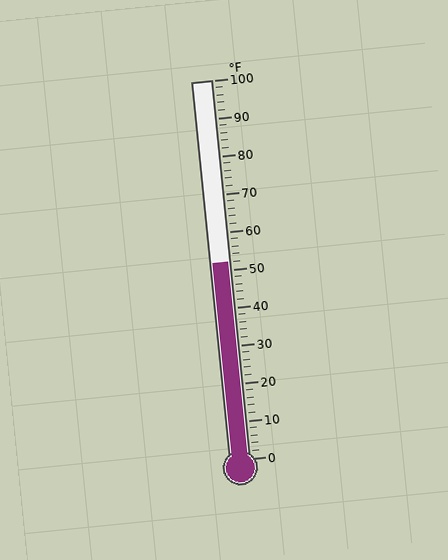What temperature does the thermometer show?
The thermometer shows approximately 52°F.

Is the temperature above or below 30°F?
The temperature is above 30°F.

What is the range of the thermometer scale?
The thermometer scale ranges from 0°F to 100°F.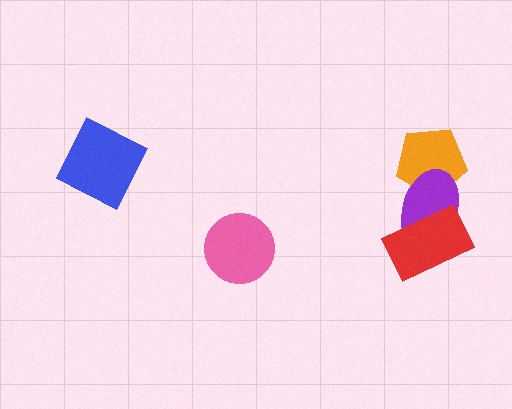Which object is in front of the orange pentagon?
The purple ellipse is in front of the orange pentagon.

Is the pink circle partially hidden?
No, no other shape covers it.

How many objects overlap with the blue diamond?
0 objects overlap with the blue diamond.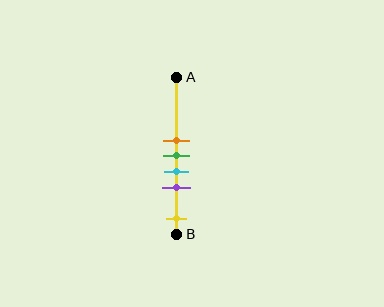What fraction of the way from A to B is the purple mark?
The purple mark is approximately 70% (0.7) of the way from A to B.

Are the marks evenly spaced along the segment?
No, the marks are not evenly spaced.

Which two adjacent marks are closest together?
The orange and green marks are the closest adjacent pair.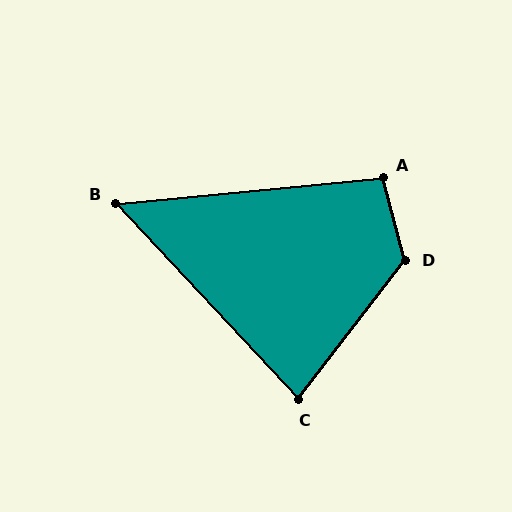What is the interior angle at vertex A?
Approximately 99 degrees (obtuse).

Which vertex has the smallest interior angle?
B, at approximately 52 degrees.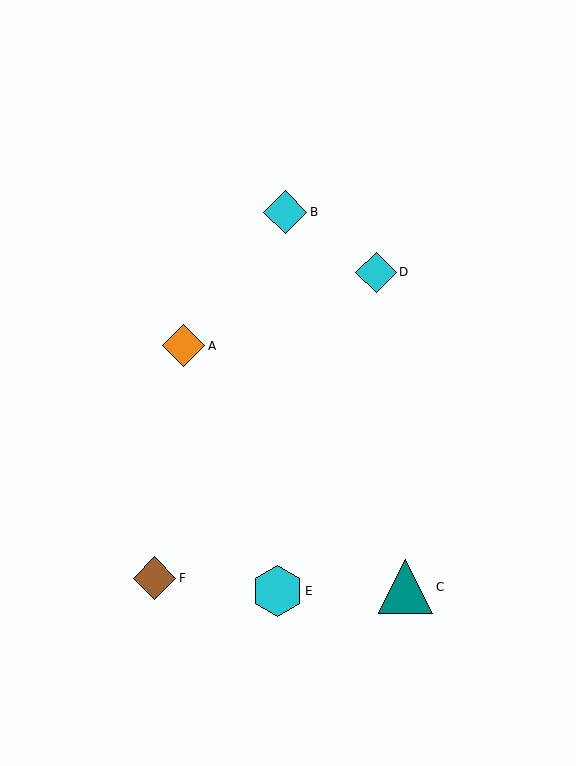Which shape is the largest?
The teal triangle (labeled C) is the largest.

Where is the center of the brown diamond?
The center of the brown diamond is at (155, 578).